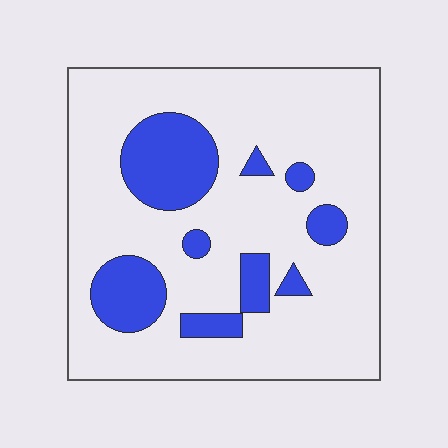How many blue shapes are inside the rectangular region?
9.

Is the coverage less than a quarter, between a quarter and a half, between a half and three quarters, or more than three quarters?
Less than a quarter.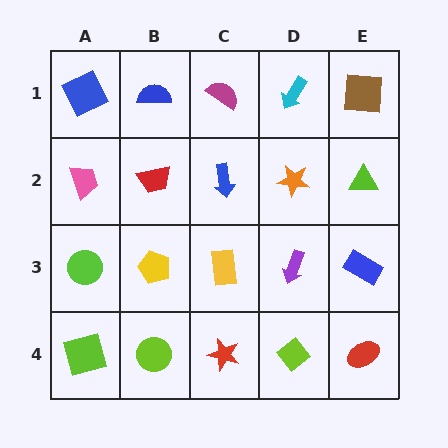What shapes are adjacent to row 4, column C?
A yellow rectangle (row 3, column C), a lime circle (row 4, column B), a lime diamond (row 4, column D).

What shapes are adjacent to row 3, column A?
A pink trapezoid (row 2, column A), a lime square (row 4, column A), a yellow pentagon (row 3, column B).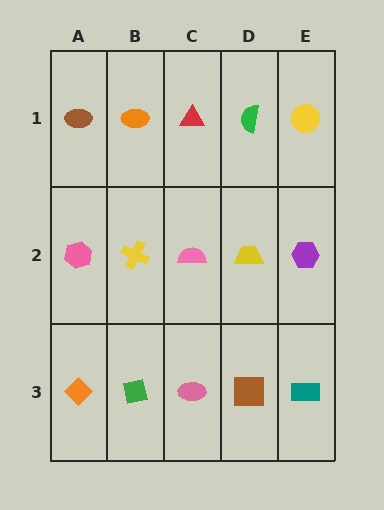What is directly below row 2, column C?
A pink ellipse.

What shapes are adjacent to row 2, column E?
A yellow circle (row 1, column E), a teal rectangle (row 3, column E), a yellow trapezoid (row 2, column D).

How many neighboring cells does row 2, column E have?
3.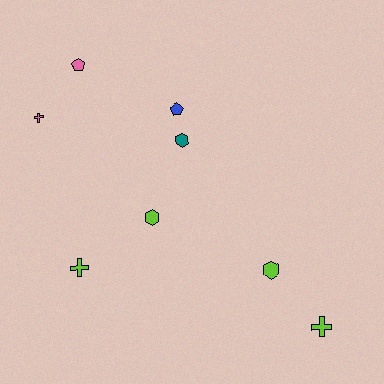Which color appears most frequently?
Lime, with 4 objects.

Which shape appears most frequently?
Cross, with 3 objects.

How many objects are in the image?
There are 8 objects.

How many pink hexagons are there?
There are no pink hexagons.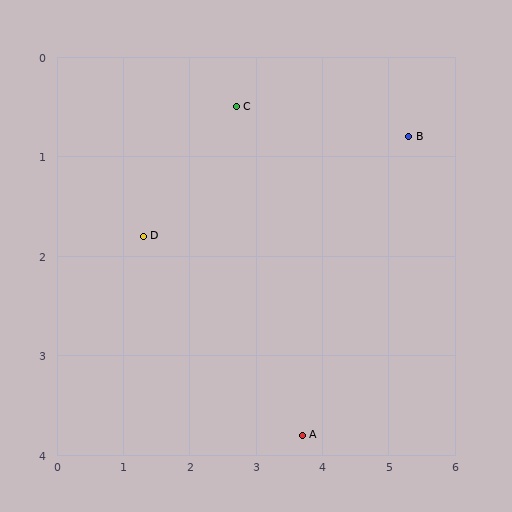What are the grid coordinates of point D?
Point D is at approximately (1.3, 1.8).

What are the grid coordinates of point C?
Point C is at approximately (2.7, 0.5).